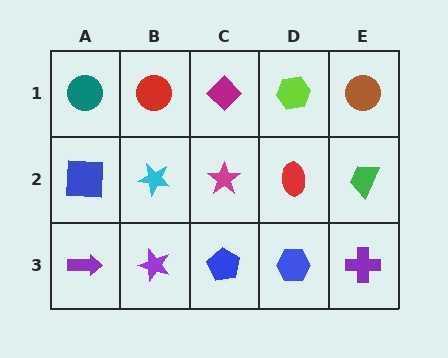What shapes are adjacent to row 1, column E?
A green trapezoid (row 2, column E), a lime hexagon (row 1, column D).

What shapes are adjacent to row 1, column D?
A red ellipse (row 2, column D), a magenta diamond (row 1, column C), a brown circle (row 1, column E).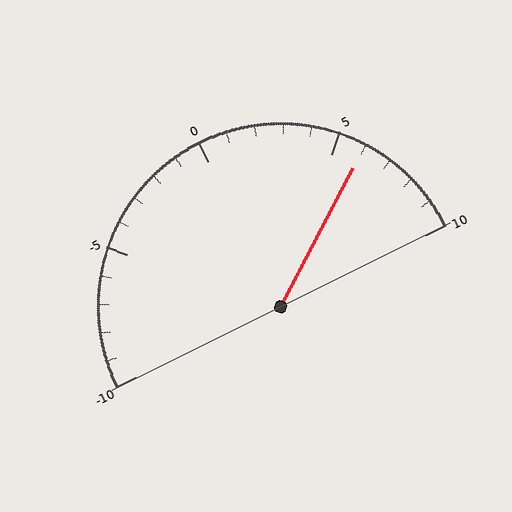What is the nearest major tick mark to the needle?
The nearest major tick mark is 5.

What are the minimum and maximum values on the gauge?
The gauge ranges from -10 to 10.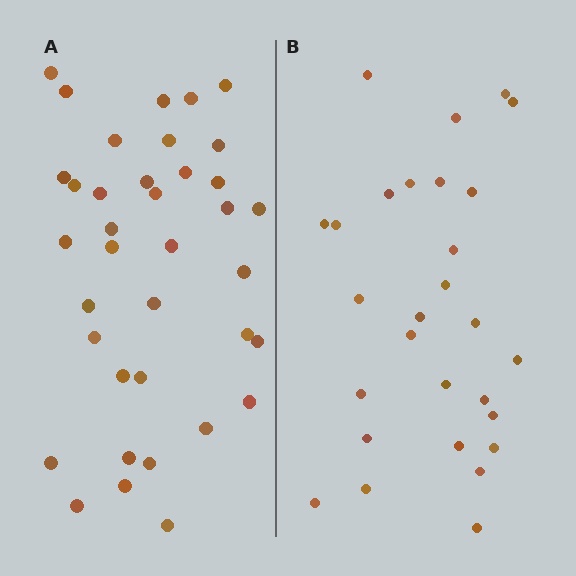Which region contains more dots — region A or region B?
Region A (the left region) has more dots.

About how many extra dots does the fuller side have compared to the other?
Region A has roughly 8 or so more dots than region B.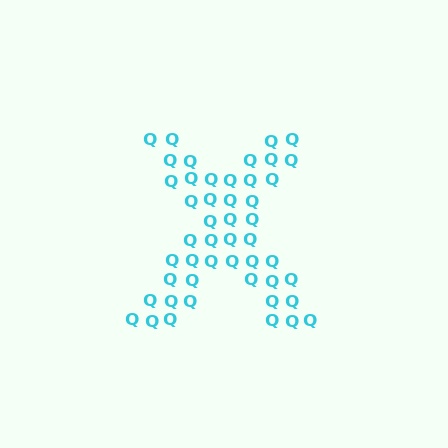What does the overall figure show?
The overall figure shows the letter X.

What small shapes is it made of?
It is made of small letter Q's.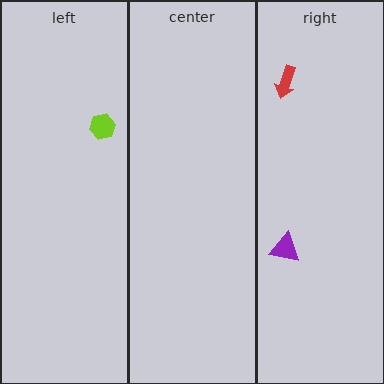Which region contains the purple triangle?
The right region.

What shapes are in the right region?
The red arrow, the purple triangle.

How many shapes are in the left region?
1.